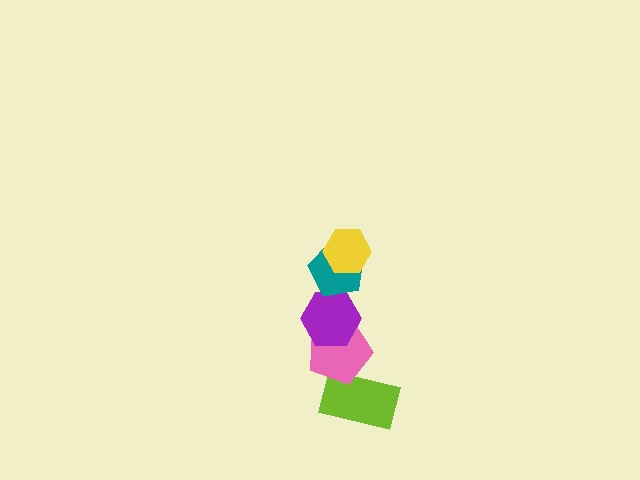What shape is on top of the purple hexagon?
The teal pentagon is on top of the purple hexagon.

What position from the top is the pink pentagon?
The pink pentagon is 4th from the top.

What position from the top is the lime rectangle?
The lime rectangle is 5th from the top.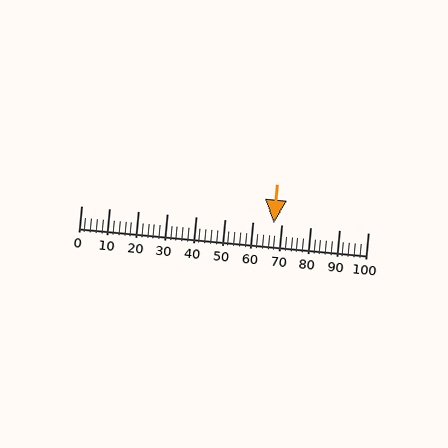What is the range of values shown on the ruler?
The ruler shows values from 0 to 100.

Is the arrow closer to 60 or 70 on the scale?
The arrow is closer to 70.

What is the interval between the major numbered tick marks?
The major tick marks are spaced 10 units apart.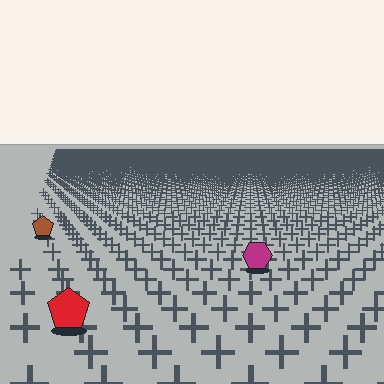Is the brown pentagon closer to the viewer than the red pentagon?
No. The red pentagon is closer — you can tell from the texture gradient: the ground texture is coarser near it.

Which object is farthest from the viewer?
The brown pentagon is farthest from the viewer. It appears smaller and the ground texture around it is denser.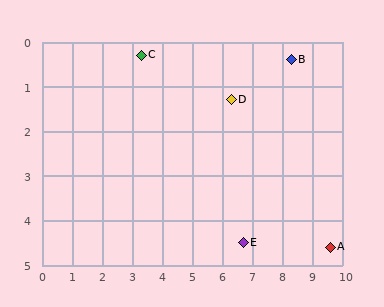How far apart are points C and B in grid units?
Points C and B are about 5.0 grid units apart.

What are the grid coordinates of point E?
Point E is at approximately (6.7, 4.5).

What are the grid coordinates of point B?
Point B is at approximately (8.3, 0.4).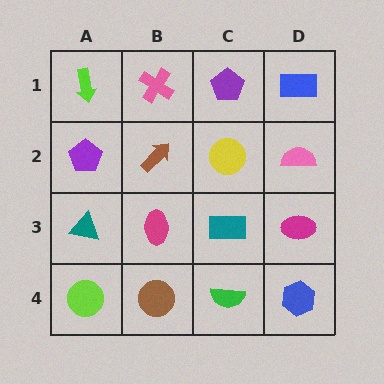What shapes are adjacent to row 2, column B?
A pink cross (row 1, column B), a magenta ellipse (row 3, column B), a purple pentagon (row 2, column A), a yellow circle (row 2, column C).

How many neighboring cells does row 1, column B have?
3.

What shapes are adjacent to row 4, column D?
A magenta ellipse (row 3, column D), a green semicircle (row 4, column C).